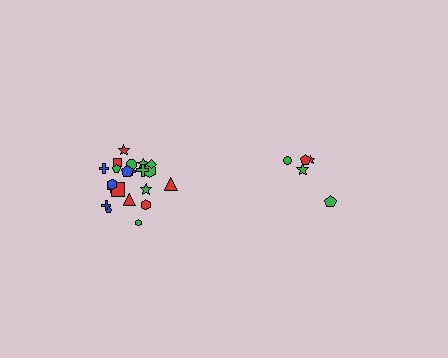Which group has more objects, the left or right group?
The left group.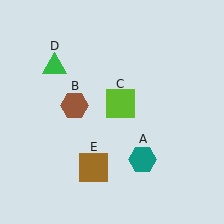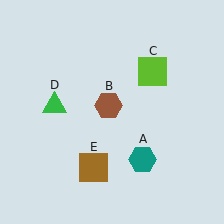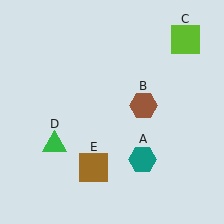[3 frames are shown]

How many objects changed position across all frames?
3 objects changed position: brown hexagon (object B), lime square (object C), green triangle (object D).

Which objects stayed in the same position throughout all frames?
Teal hexagon (object A) and brown square (object E) remained stationary.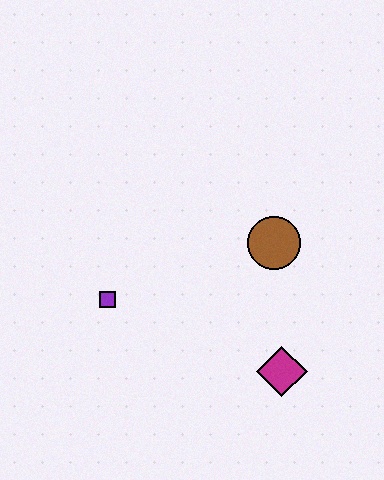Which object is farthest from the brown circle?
The purple square is farthest from the brown circle.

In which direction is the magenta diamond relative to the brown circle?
The magenta diamond is below the brown circle.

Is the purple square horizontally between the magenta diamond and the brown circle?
No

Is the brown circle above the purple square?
Yes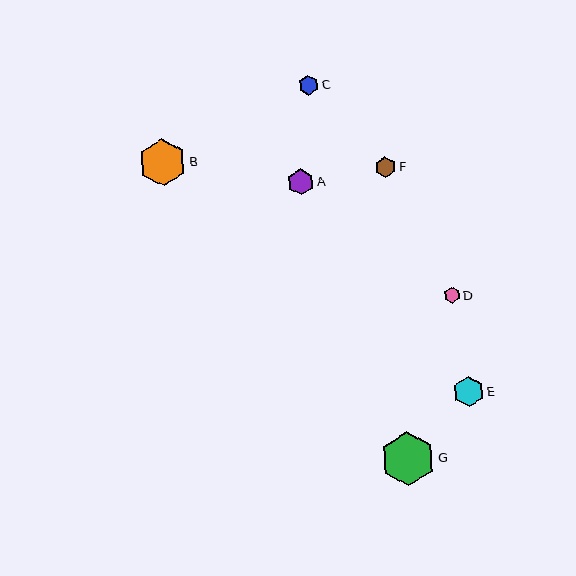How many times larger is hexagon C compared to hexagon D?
Hexagon C is approximately 1.3 times the size of hexagon D.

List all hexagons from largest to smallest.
From largest to smallest: G, B, E, A, F, C, D.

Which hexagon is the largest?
Hexagon G is the largest with a size of approximately 54 pixels.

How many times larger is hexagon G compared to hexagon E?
Hexagon G is approximately 1.8 times the size of hexagon E.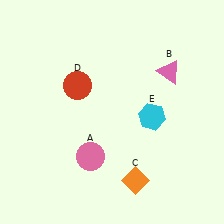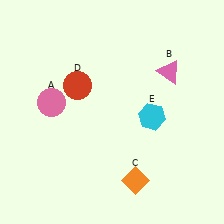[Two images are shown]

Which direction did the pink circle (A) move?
The pink circle (A) moved up.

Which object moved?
The pink circle (A) moved up.